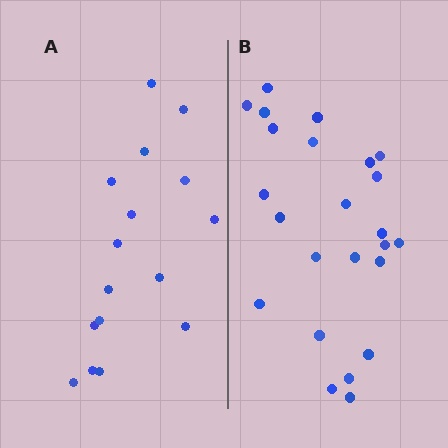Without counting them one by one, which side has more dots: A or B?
Region B (the right region) has more dots.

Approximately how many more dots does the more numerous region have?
Region B has roughly 8 or so more dots than region A.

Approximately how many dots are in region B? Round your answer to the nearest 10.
About 20 dots. (The exact count is 24, which rounds to 20.)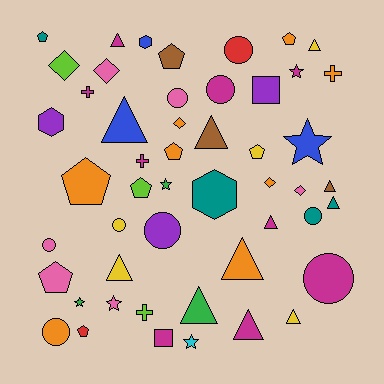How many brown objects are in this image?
There are 3 brown objects.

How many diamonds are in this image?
There are 5 diamonds.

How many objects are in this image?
There are 50 objects.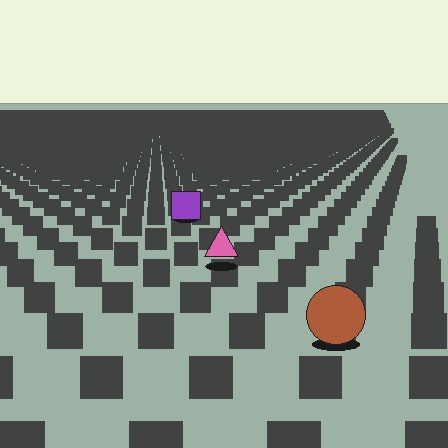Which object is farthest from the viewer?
The purple square is farthest from the viewer. It appears smaller and the ground texture around it is denser.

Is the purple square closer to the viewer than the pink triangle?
No. The pink triangle is closer — you can tell from the texture gradient: the ground texture is coarser near it.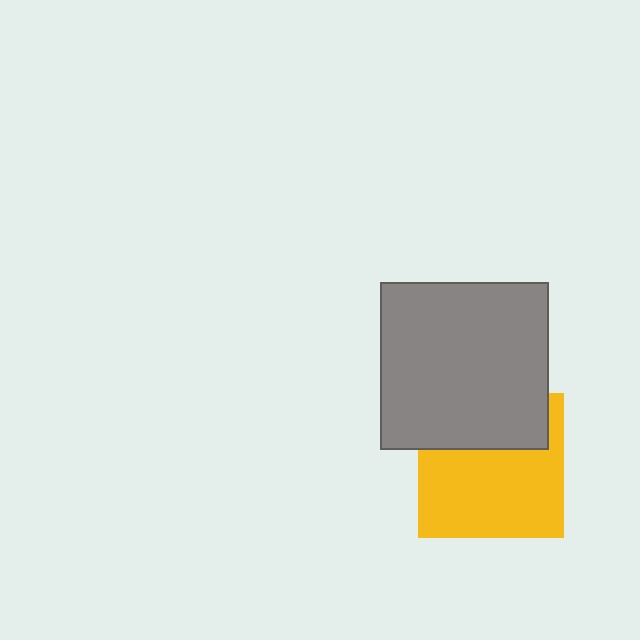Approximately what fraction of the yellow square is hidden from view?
Roughly 35% of the yellow square is hidden behind the gray square.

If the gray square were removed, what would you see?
You would see the complete yellow square.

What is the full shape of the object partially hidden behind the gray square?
The partially hidden object is a yellow square.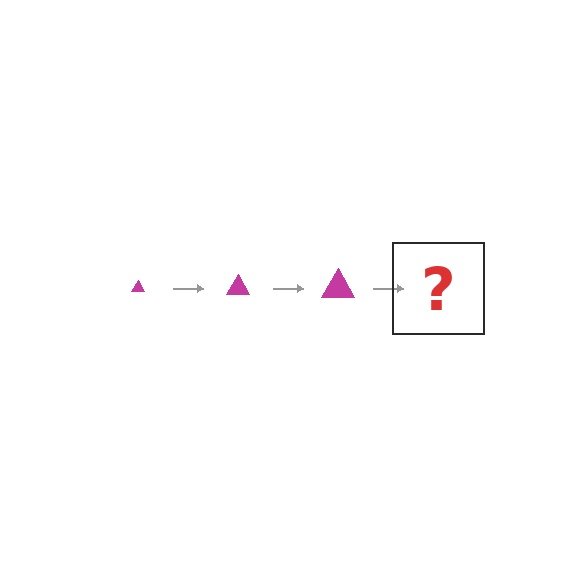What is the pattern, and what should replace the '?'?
The pattern is that the triangle gets progressively larger each step. The '?' should be a magenta triangle, larger than the previous one.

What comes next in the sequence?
The next element should be a magenta triangle, larger than the previous one.